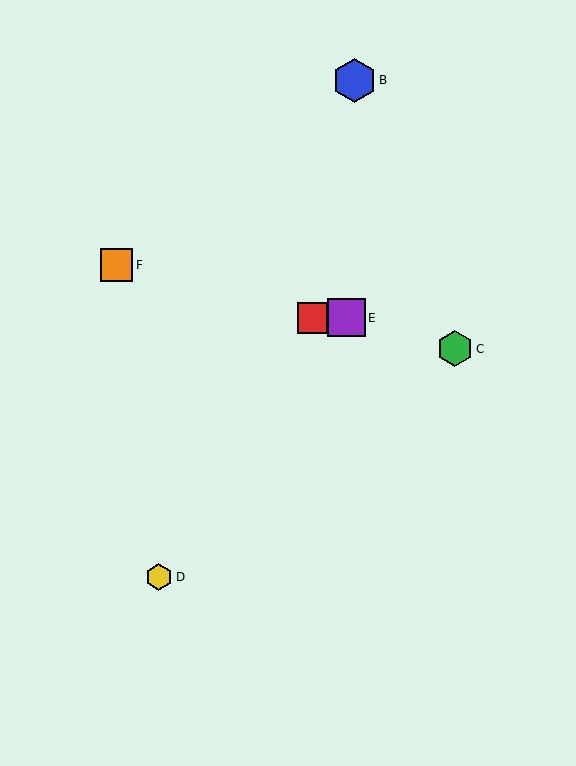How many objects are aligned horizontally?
2 objects (A, E) are aligned horizontally.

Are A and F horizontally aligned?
No, A is at y≈318 and F is at y≈265.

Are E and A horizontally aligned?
Yes, both are at y≈318.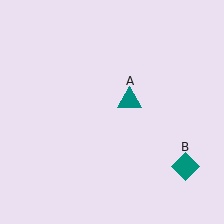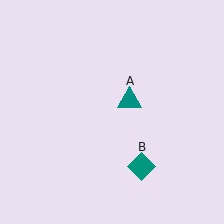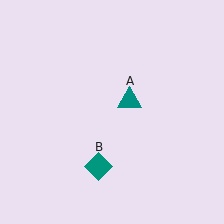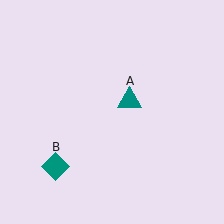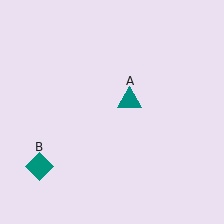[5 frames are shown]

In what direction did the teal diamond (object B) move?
The teal diamond (object B) moved left.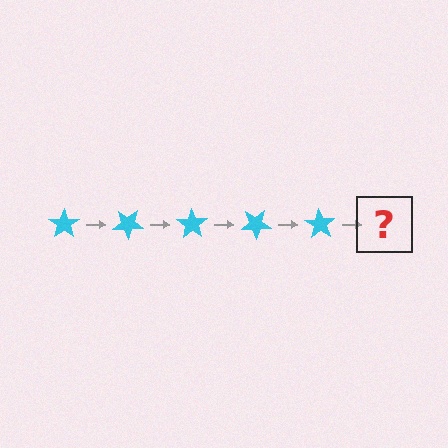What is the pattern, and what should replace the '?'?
The pattern is that the star rotates 35 degrees each step. The '?' should be a cyan star rotated 175 degrees.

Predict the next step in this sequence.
The next step is a cyan star rotated 175 degrees.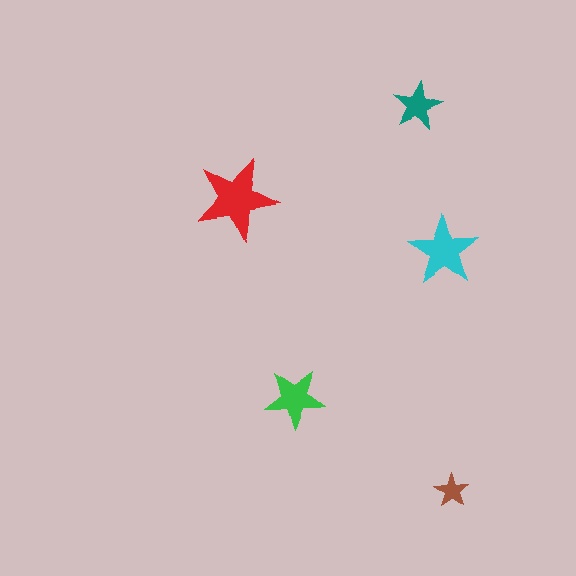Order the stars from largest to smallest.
the red one, the cyan one, the green one, the teal one, the brown one.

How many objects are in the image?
There are 5 objects in the image.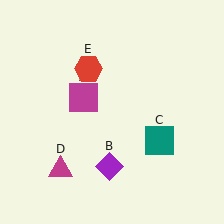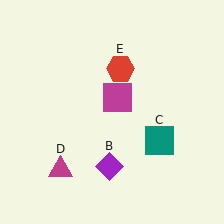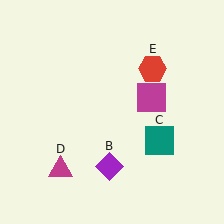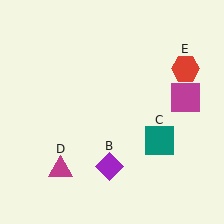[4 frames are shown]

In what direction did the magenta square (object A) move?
The magenta square (object A) moved right.